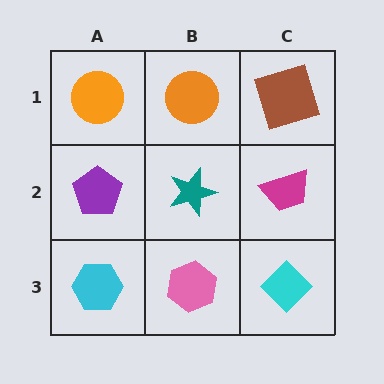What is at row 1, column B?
An orange circle.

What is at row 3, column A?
A cyan hexagon.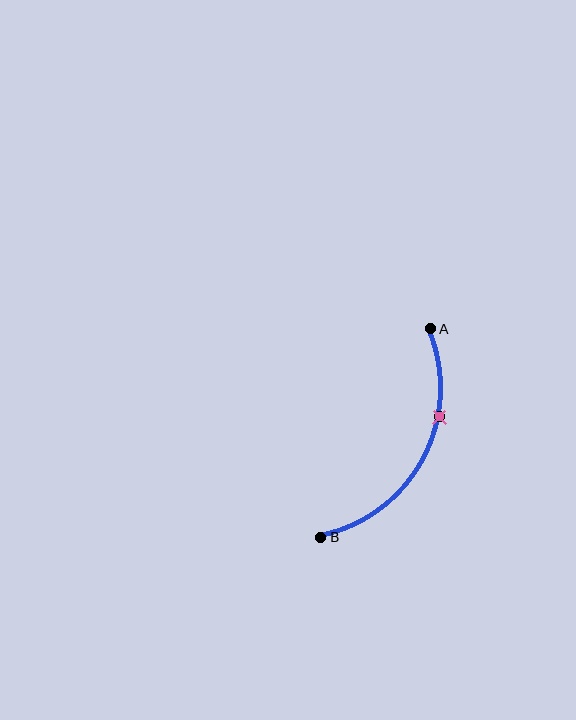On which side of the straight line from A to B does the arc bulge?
The arc bulges to the right of the straight line connecting A and B.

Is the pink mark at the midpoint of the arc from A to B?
No. The pink mark lies on the arc but is closer to endpoint A. The arc midpoint would be at the point on the curve equidistant along the arc from both A and B.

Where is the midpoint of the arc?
The arc midpoint is the point on the curve farthest from the straight line joining A and B. It sits to the right of that line.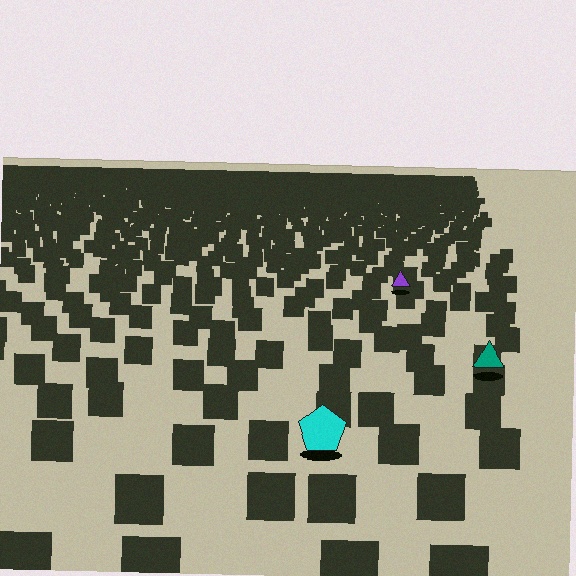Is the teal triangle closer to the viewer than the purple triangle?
Yes. The teal triangle is closer — you can tell from the texture gradient: the ground texture is coarser near it.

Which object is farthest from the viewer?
The purple triangle is farthest from the viewer. It appears smaller and the ground texture around it is denser.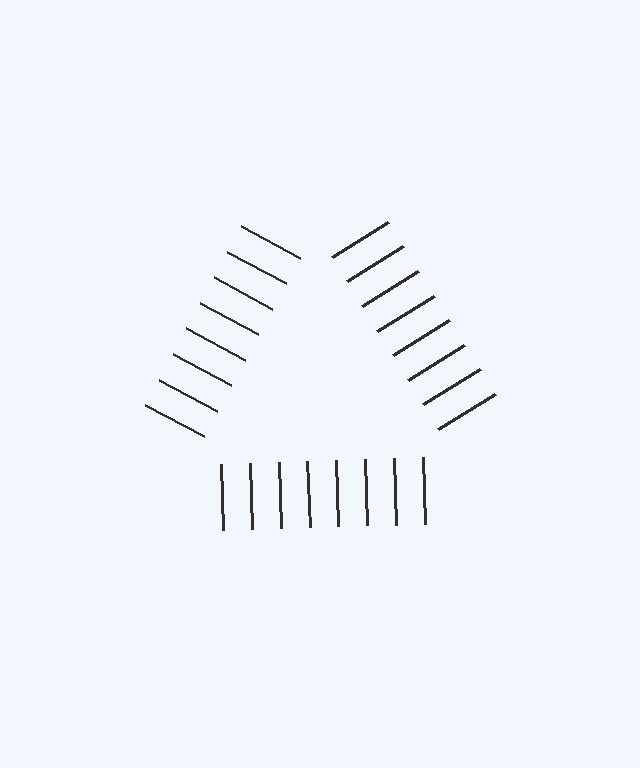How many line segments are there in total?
24 — 8 along each of the 3 edges.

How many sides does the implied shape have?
3 sides — the line-ends trace a triangle.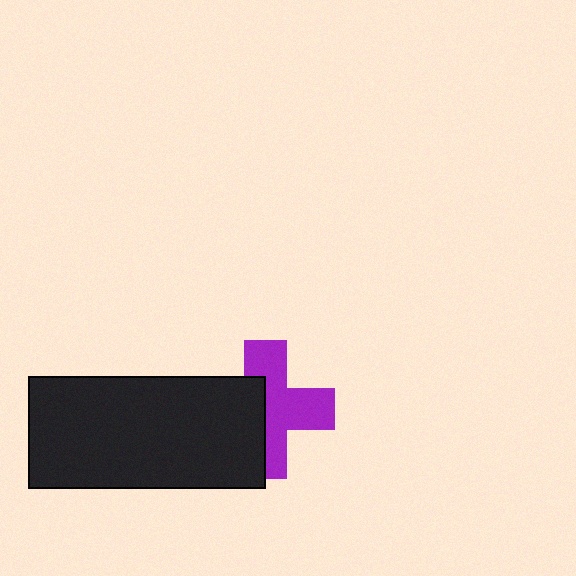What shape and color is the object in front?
The object in front is a black rectangle.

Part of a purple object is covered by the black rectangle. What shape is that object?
It is a cross.